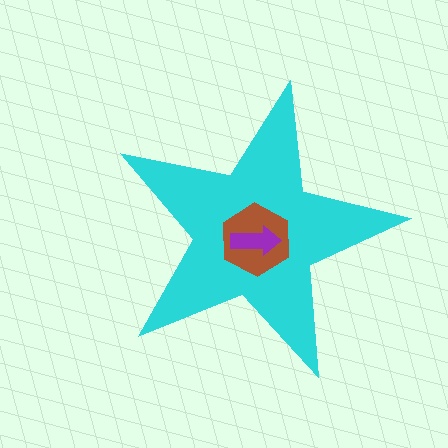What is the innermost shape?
The purple arrow.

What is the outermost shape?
The cyan star.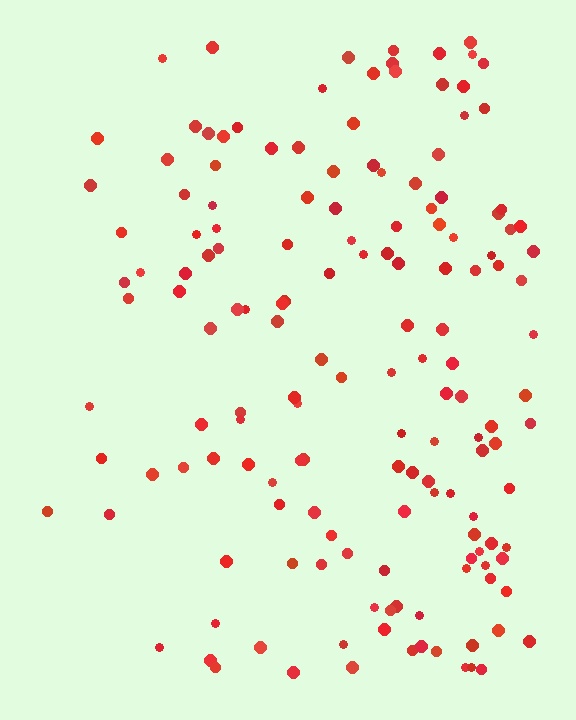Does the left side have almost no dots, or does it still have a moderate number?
Still a moderate number, just noticeably fewer than the right.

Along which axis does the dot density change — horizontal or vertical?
Horizontal.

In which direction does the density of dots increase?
From left to right, with the right side densest.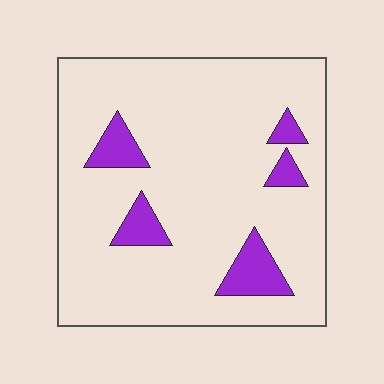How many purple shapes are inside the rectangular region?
5.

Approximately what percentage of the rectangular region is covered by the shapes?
Approximately 10%.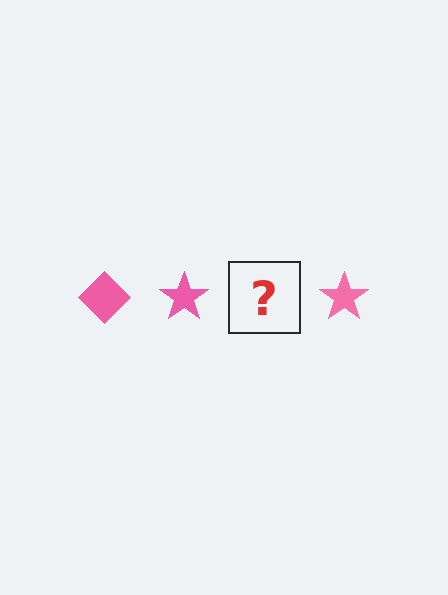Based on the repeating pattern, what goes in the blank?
The blank should be a pink diamond.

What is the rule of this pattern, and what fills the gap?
The rule is that the pattern cycles through diamond, star shapes in pink. The gap should be filled with a pink diamond.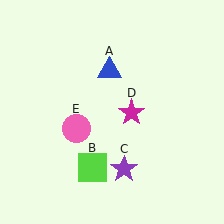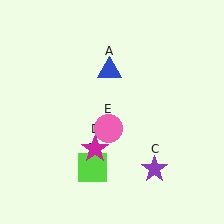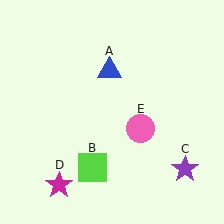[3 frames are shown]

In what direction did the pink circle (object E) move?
The pink circle (object E) moved right.